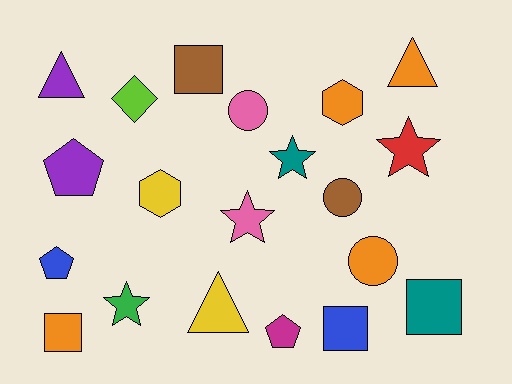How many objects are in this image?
There are 20 objects.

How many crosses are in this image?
There are no crosses.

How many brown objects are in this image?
There are 2 brown objects.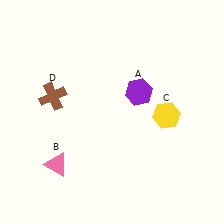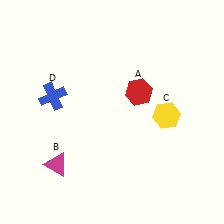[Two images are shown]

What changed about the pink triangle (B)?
In Image 1, B is pink. In Image 2, it changed to magenta.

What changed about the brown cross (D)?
In Image 1, D is brown. In Image 2, it changed to blue.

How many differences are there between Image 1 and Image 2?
There are 3 differences between the two images.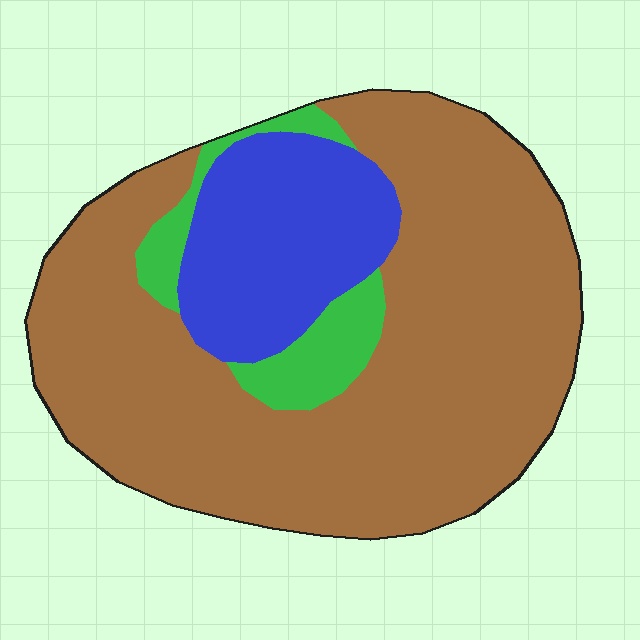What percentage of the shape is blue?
Blue takes up about one fifth (1/5) of the shape.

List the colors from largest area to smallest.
From largest to smallest: brown, blue, green.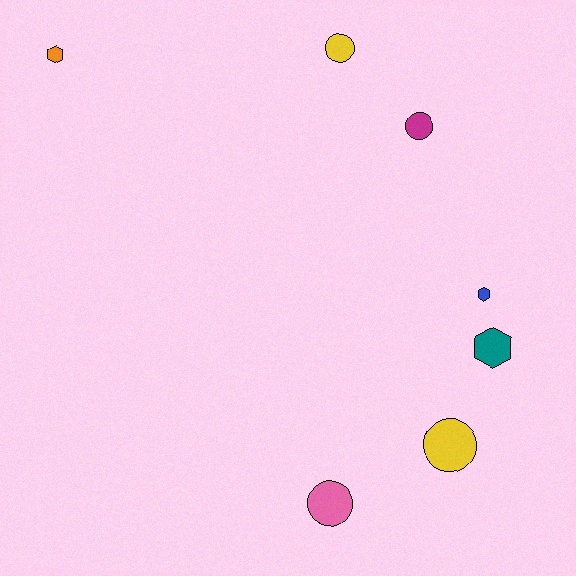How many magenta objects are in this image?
There is 1 magenta object.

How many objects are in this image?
There are 7 objects.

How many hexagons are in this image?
There are 3 hexagons.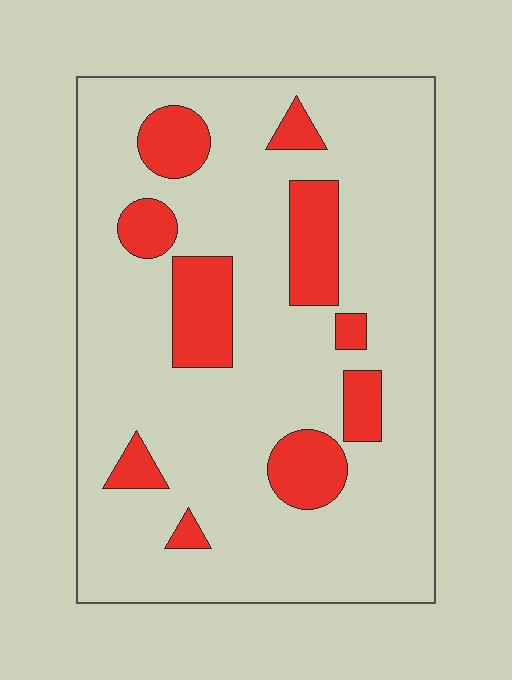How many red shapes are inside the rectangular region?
10.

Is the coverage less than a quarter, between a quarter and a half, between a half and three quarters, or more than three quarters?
Less than a quarter.